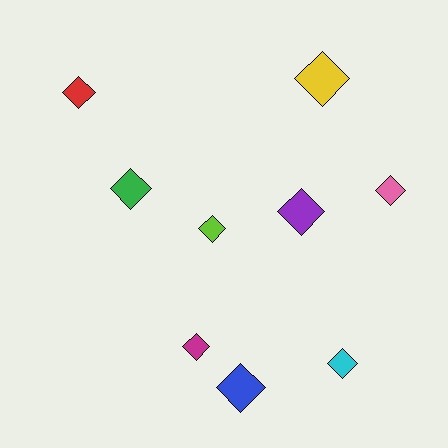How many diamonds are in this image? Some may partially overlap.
There are 9 diamonds.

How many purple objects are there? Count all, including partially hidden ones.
There is 1 purple object.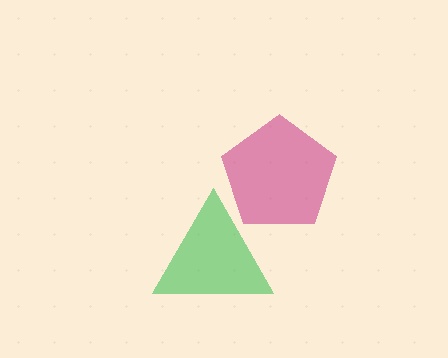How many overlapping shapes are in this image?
There are 2 overlapping shapes in the image.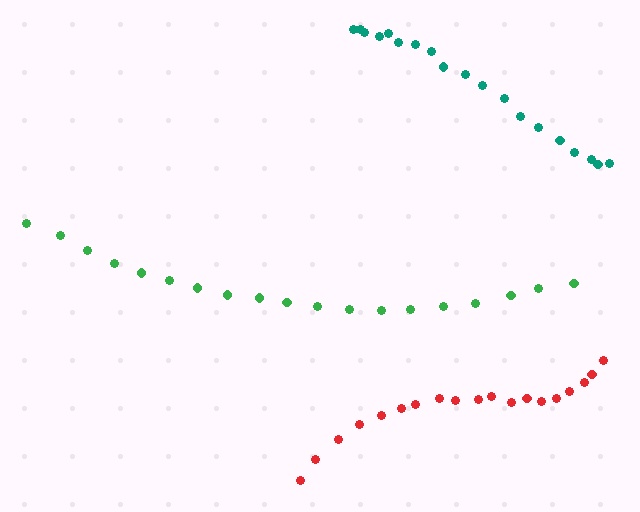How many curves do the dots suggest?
There are 3 distinct paths.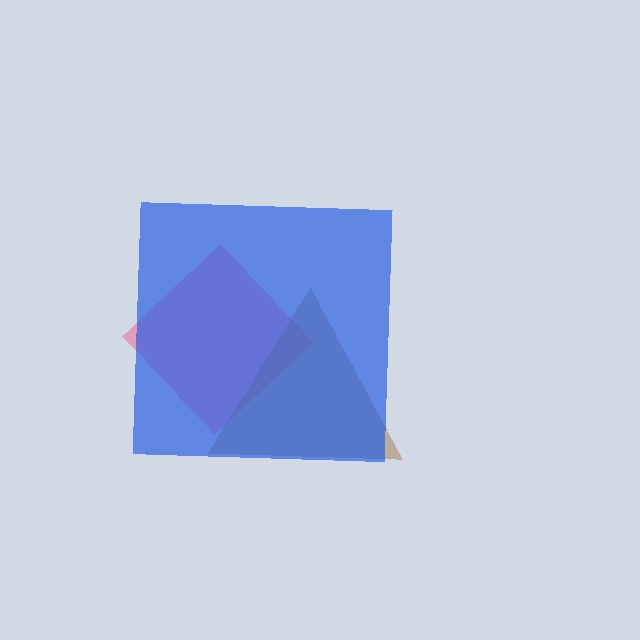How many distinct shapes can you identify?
There are 3 distinct shapes: a pink diamond, a brown triangle, a blue square.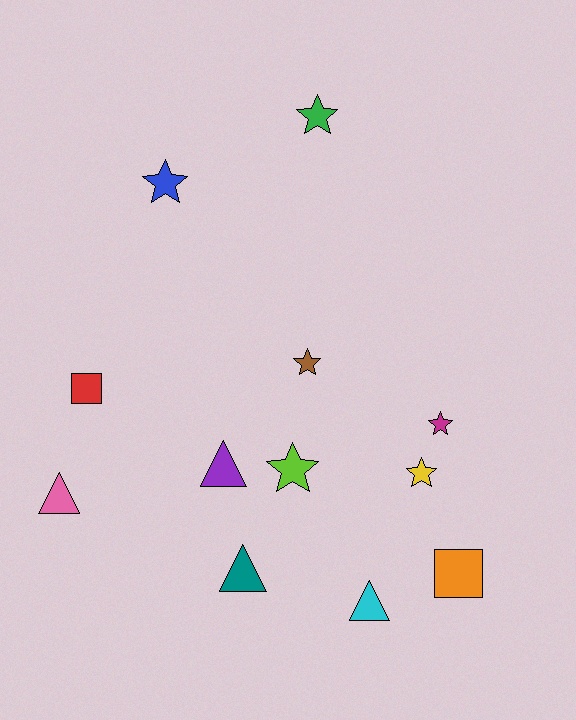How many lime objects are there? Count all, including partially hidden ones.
There is 1 lime object.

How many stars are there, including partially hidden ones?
There are 6 stars.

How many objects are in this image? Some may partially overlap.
There are 12 objects.